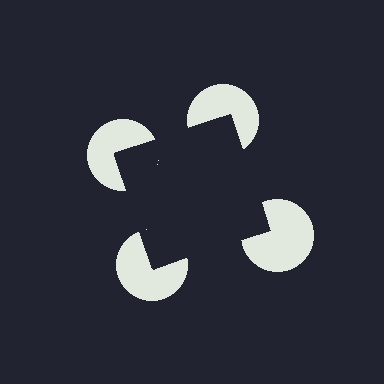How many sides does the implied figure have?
4 sides.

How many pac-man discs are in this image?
There are 4 — one at each vertex of the illusory square.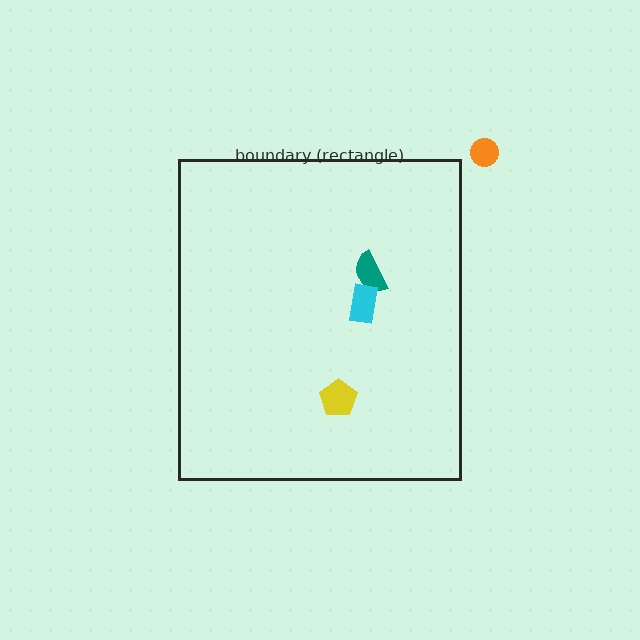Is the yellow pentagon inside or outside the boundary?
Inside.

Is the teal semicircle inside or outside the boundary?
Inside.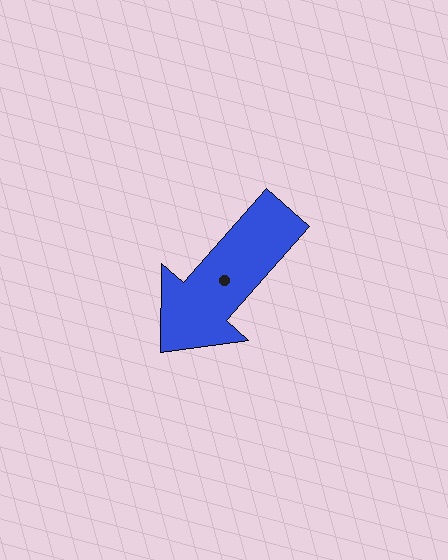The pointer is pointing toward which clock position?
Roughly 7 o'clock.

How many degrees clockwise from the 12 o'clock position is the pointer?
Approximately 221 degrees.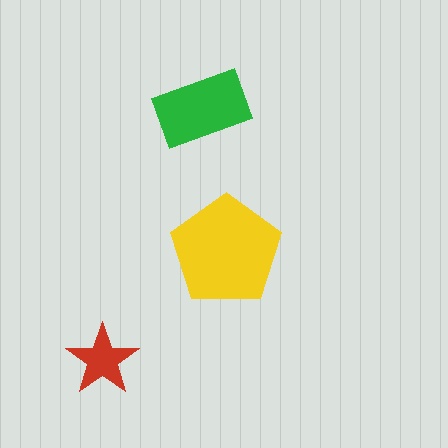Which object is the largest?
The yellow pentagon.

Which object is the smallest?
The red star.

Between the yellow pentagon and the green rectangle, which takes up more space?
The yellow pentagon.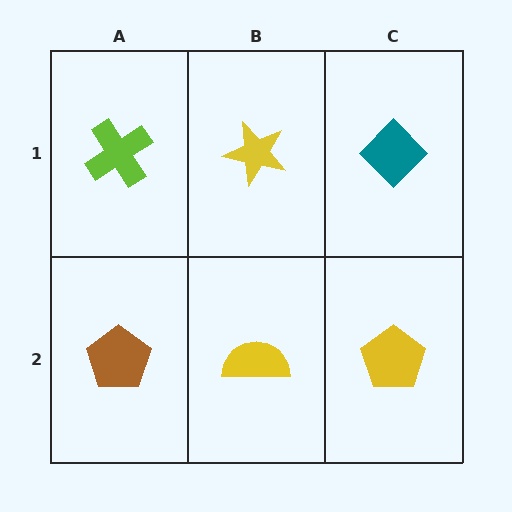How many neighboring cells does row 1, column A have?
2.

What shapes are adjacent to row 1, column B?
A yellow semicircle (row 2, column B), a lime cross (row 1, column A), a teal diamond (row 1, column C).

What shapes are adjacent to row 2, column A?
A lime cross (row 1, column A), a yellow semicircle (row 2, column B).